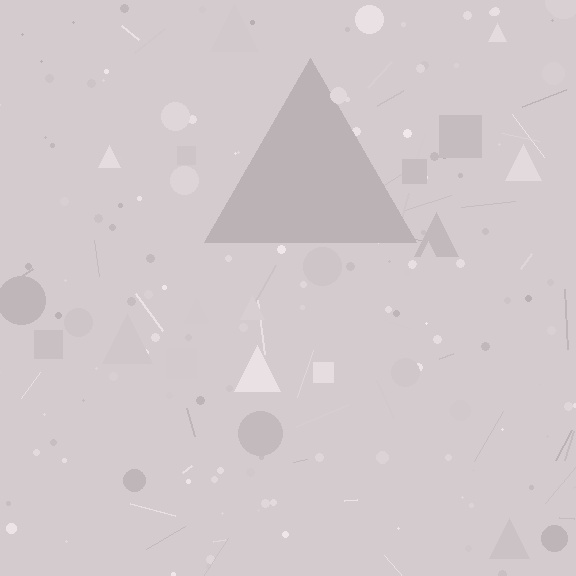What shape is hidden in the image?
A triangle is hidden in the image.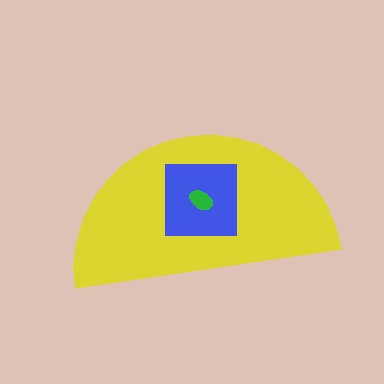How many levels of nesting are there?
3.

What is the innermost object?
The green ellipse.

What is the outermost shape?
The yellow semicircle.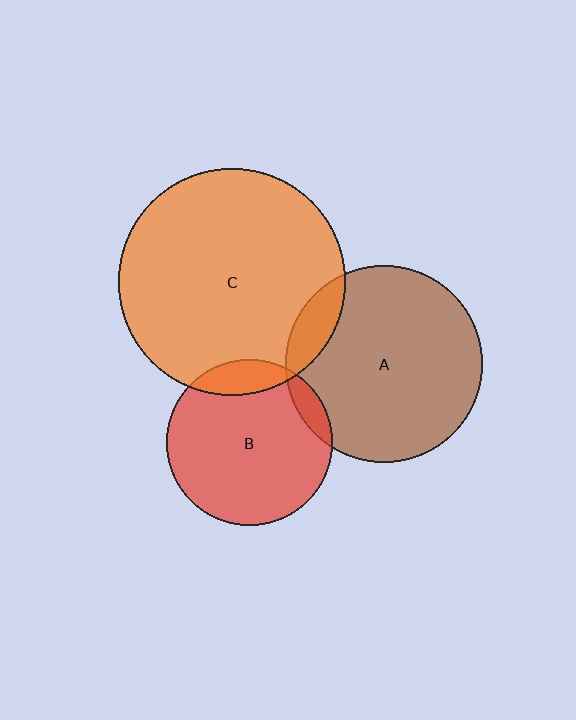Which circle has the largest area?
Circle C (orange).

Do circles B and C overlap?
Yes.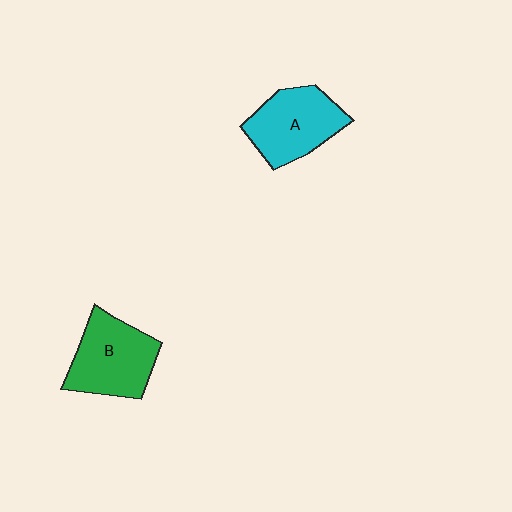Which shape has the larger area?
Shape B (green).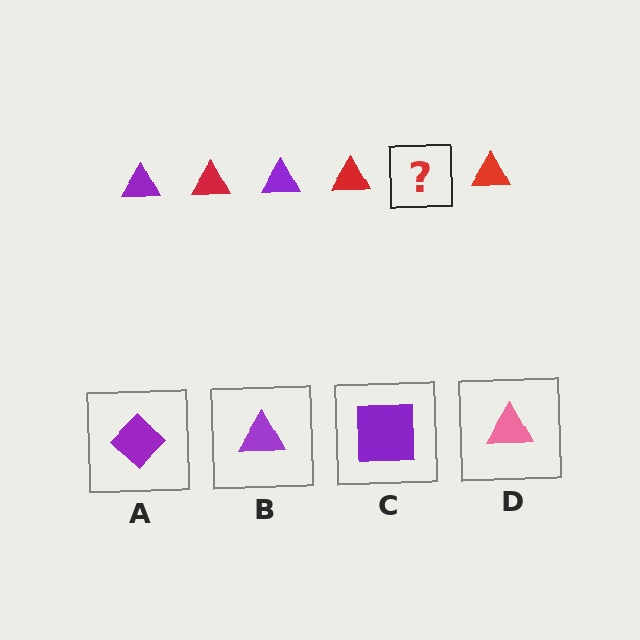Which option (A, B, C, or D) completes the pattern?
B.